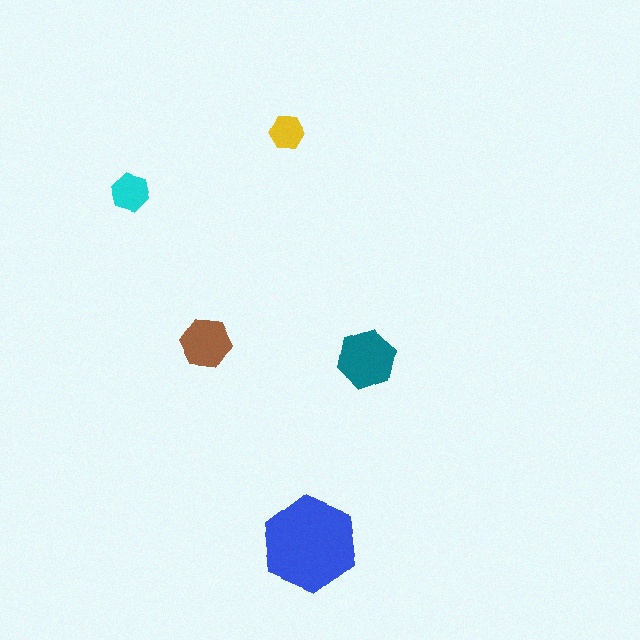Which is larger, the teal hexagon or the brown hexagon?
The teal one.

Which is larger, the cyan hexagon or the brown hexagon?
The brown one.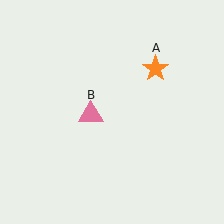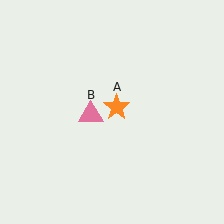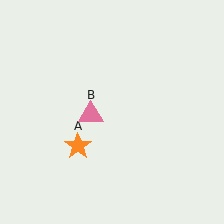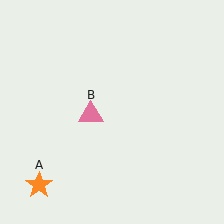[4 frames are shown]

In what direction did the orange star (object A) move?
The orange star (object A) moved down and to the left.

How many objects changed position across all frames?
1 object changed position: orange star (object A).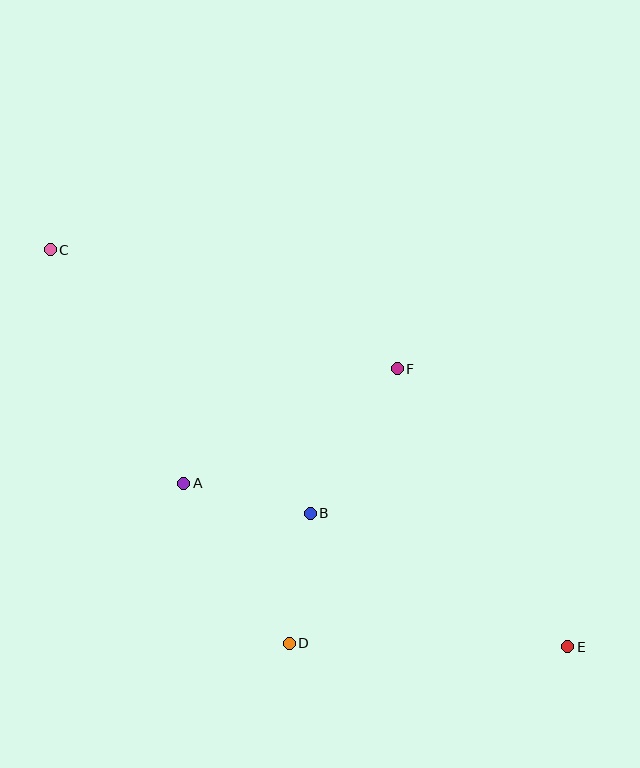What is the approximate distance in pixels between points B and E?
The distance between B and E is approximately 290 pixels.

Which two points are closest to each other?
Points A and B are closest to each other.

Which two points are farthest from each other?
Points C and E are farthest from each other.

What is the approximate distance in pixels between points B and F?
The distance between B and F is approximately 169 pixels.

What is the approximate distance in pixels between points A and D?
The distance between A and D is approximately 192 pixels.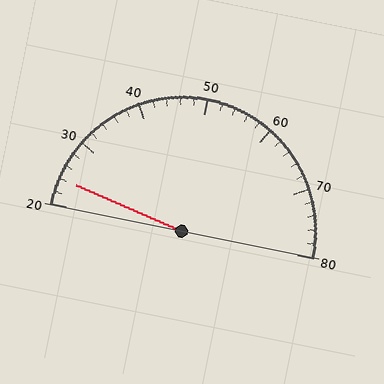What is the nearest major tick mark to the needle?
The nearest major tick mark is 20.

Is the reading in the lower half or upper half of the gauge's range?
The reading is in the lower half of the range (20 to 80).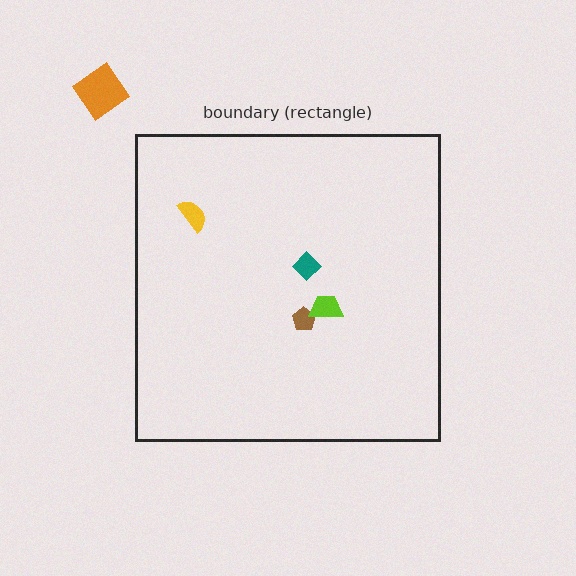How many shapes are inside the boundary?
4 inside, 1 outside.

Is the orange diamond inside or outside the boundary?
Outside.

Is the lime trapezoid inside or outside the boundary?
Inside.